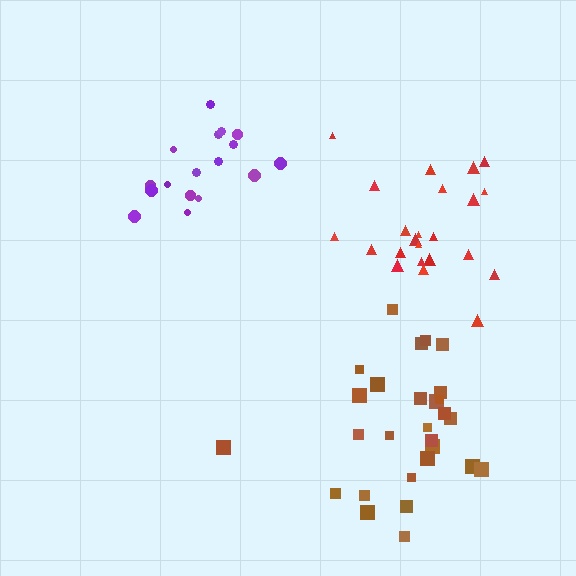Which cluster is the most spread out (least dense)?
Red.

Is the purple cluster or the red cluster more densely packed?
Purple.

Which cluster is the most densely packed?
Brown.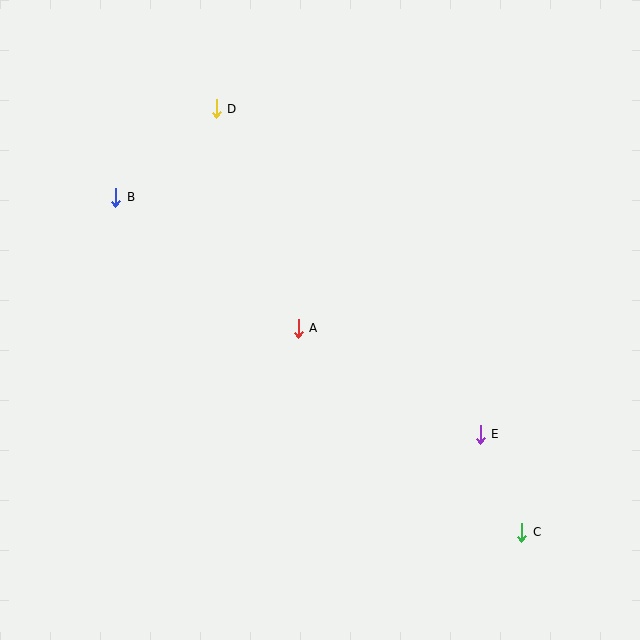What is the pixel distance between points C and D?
The distance between C and D is 522 pixels.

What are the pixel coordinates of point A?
Point A is at (298, 328).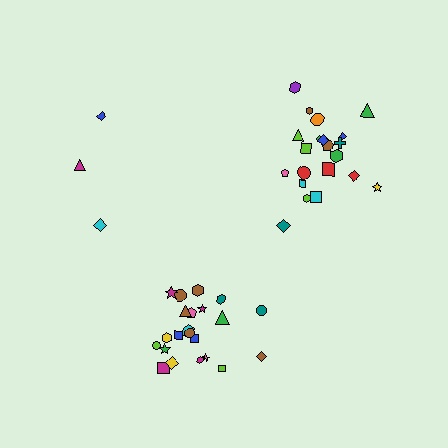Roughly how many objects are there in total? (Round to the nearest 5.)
Roughly 45 objects in total.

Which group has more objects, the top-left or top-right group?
The top-right group.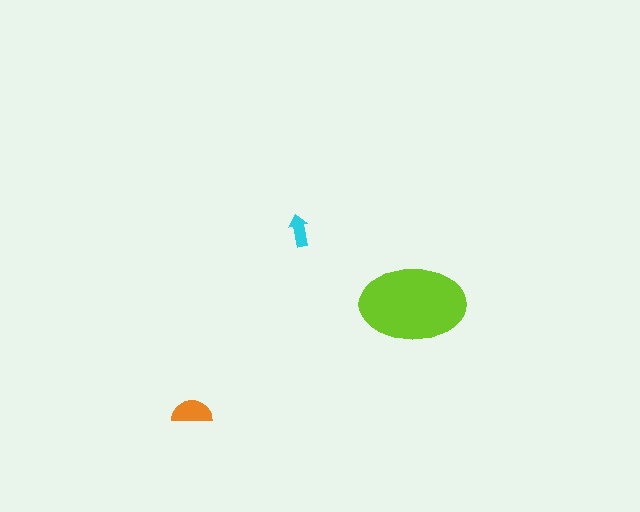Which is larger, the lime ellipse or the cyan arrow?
The lime ellipse.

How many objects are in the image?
There are 3 objects in the image.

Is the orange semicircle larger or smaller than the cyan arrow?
Larger.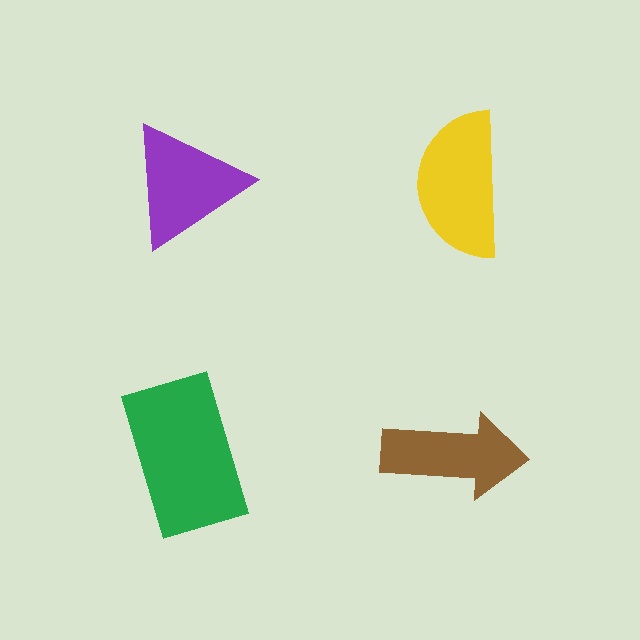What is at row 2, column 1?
A green rectangle.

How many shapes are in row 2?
2 shapes.